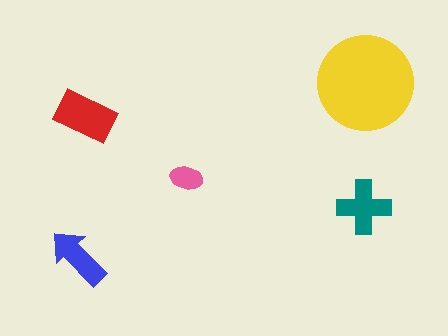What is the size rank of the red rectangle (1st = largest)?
2nd.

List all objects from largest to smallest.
The yellow circle, the red rectangle, the teal cross, the blue arrow, the pink ellipse.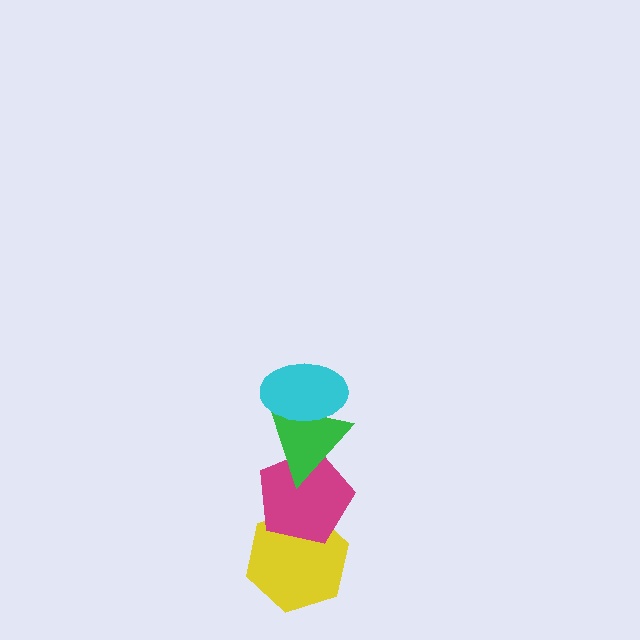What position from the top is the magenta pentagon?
The magenta pentagon is 3rd from the top.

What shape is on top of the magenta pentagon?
The green triangle is on top of the magenta pentagon.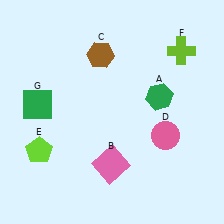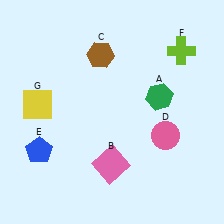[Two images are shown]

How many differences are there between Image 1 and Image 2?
There are 2 differences between the two images.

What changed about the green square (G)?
In Image 1, G is green. In Image 2, it changed to yellow.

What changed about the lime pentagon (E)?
In Image 1, E is lime. In Image 2, it changed to blue.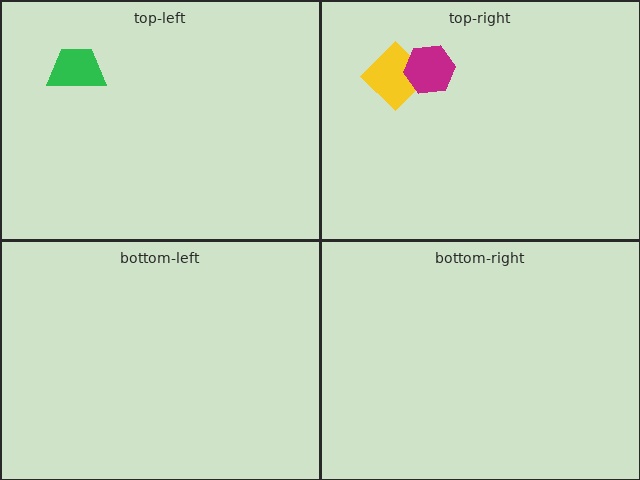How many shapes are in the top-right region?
2.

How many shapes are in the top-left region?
1.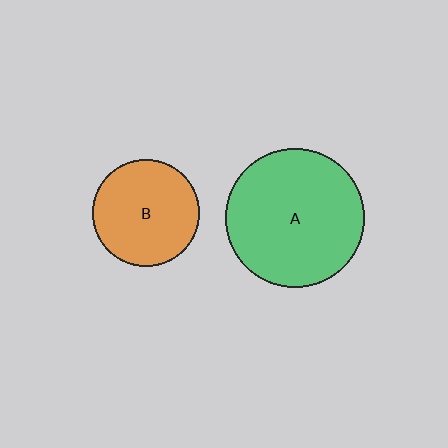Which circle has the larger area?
Circle A (green).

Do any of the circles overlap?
No, none of the circles overlap.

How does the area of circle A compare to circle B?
Approximately 1.7 times.